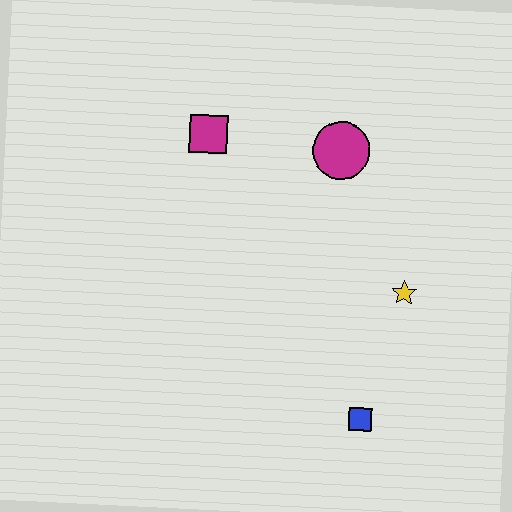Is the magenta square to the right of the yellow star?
No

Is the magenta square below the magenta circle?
No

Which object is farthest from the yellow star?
The magenta square is farthest from the yellow star.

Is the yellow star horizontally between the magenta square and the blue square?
No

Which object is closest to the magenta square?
The magenta circle is closest to the magenta square.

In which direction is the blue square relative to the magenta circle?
The blue square is below the magenta circle.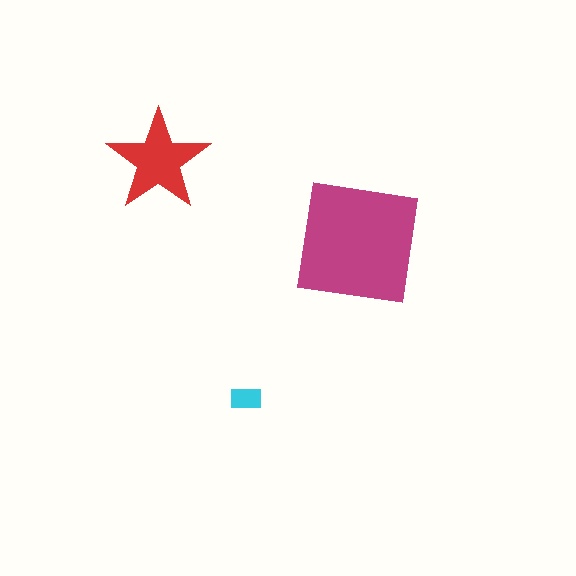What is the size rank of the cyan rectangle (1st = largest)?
3rd.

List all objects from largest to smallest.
The magenta square, the red star, the cyan rectangle.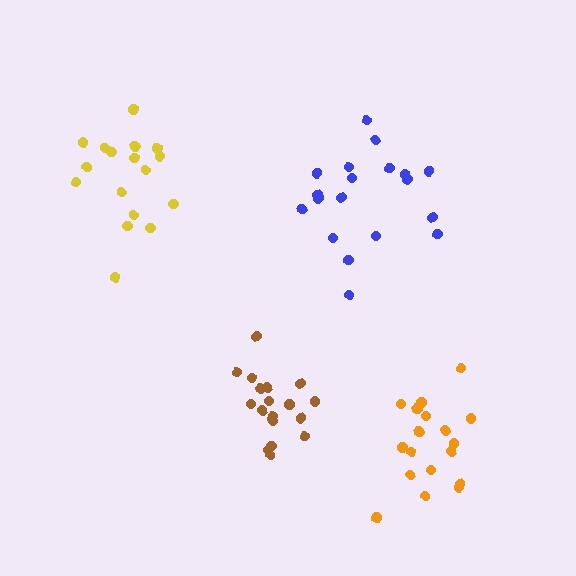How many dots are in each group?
Group 1: 19 dots, Group 2: 18 dots, Group 3: 19 dots, Group 4: 17 dots (73 total).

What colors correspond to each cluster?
The clusters are colored: brown, orange, blue, yellow.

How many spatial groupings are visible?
There are 4 spatial groupings.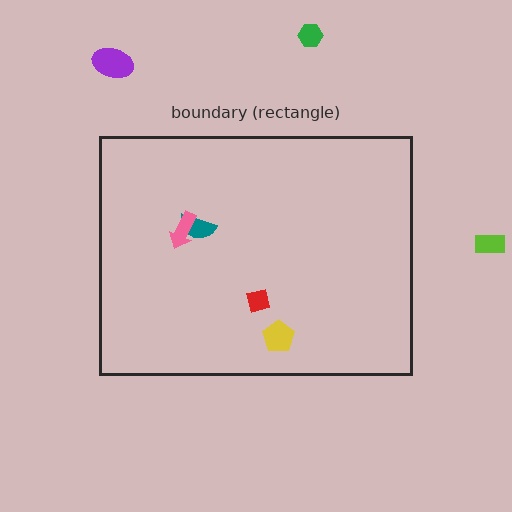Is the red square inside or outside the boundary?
Inside.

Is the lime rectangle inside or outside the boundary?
Outside.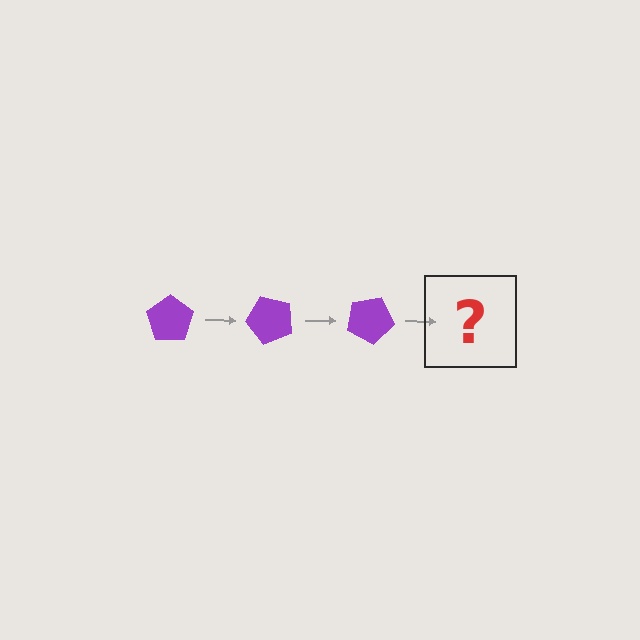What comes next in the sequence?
The next element should be a purple pentagon rotated 150 degrees.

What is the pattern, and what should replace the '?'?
The pattern is that the pentagon rotates 50 degrees each step. The '?' should be a purple pentagon rotated 150 degrees.